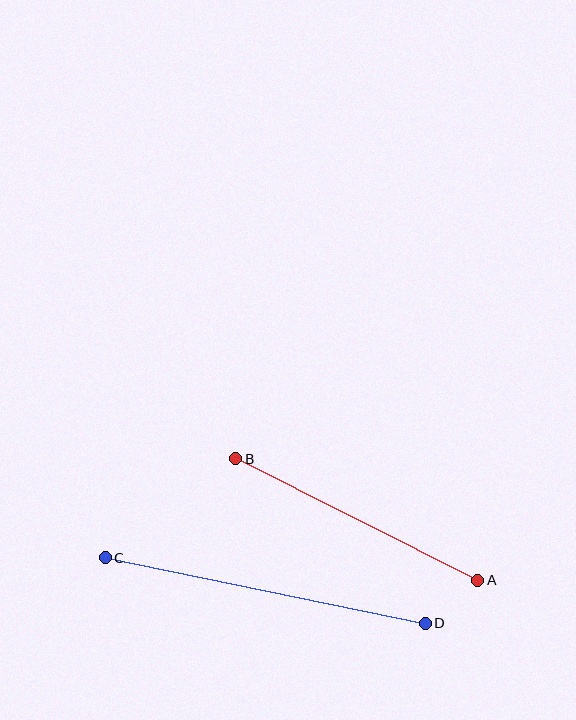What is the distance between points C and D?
The distance is approximately 327 pixels.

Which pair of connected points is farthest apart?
Points C and D are farthest apart.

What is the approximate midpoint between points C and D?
The midpoint is at approximately (265, 590) pixels.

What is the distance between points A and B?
The distance is approximately 271 pixels.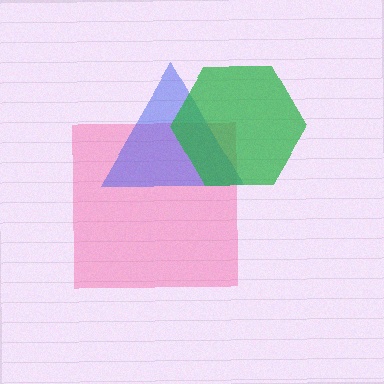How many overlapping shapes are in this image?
There are 3 overlapping shapes in the image.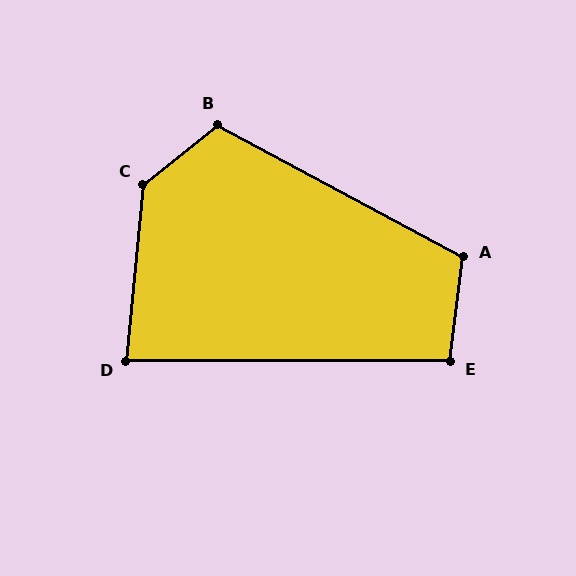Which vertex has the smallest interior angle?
D, at approximately 84 degrees.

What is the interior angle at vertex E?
Approximately 97 degrees (obtuse).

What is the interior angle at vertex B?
Approximately 113 degrees (obtuse).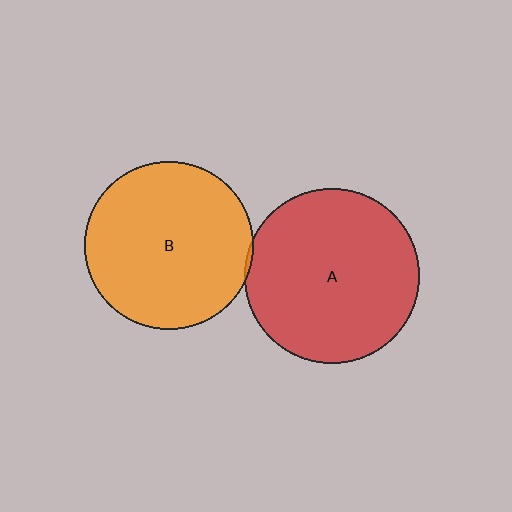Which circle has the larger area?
Circle A (red).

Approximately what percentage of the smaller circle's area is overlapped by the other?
Approximately 5%.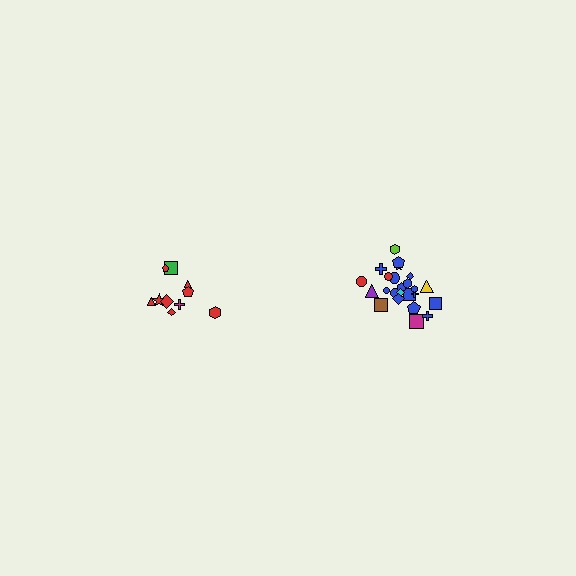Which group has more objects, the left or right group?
The right group.